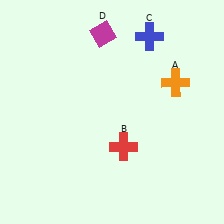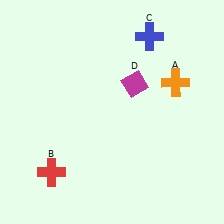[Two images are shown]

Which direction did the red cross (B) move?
The red cross (B) moved left.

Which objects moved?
The objects that moved are: the red cross (B), the magenta diamond (D).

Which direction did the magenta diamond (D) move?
The magenta diamond (D) moved down.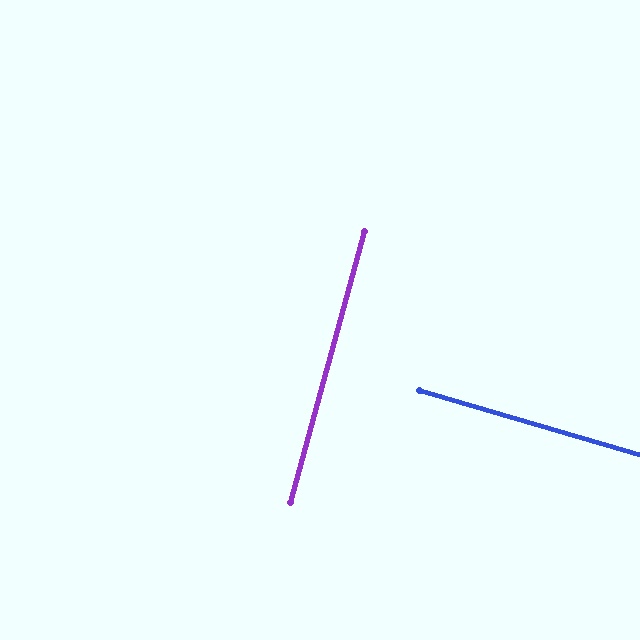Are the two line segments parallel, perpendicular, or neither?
Perpendicular — they meet at approximately 89°.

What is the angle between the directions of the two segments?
Approximately 89 degrees.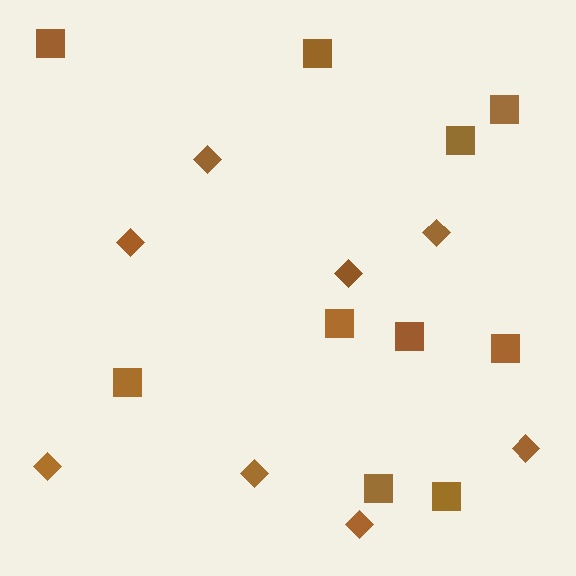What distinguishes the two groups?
There are 2 groups: one group of squares (10) and one group of diamonds (8).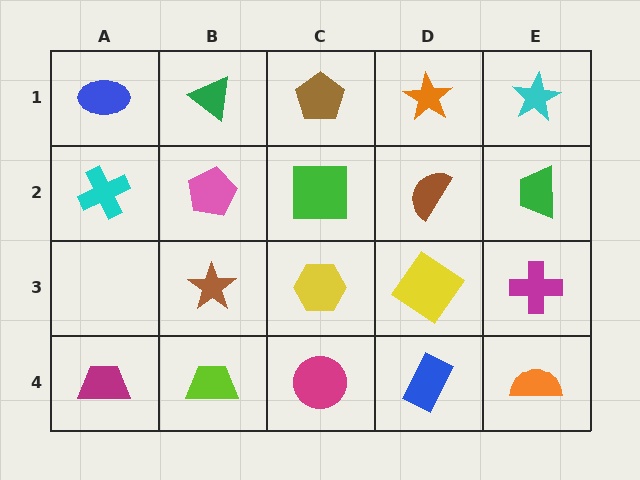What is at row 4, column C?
A magenta circle.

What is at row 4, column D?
A blue rectangle.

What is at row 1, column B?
A green triangle.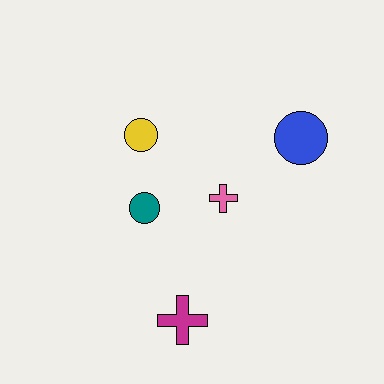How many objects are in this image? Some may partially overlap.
There are 5 objects.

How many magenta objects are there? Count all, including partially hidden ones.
There is 1 magenta object.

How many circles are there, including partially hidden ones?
There are 3 circles.